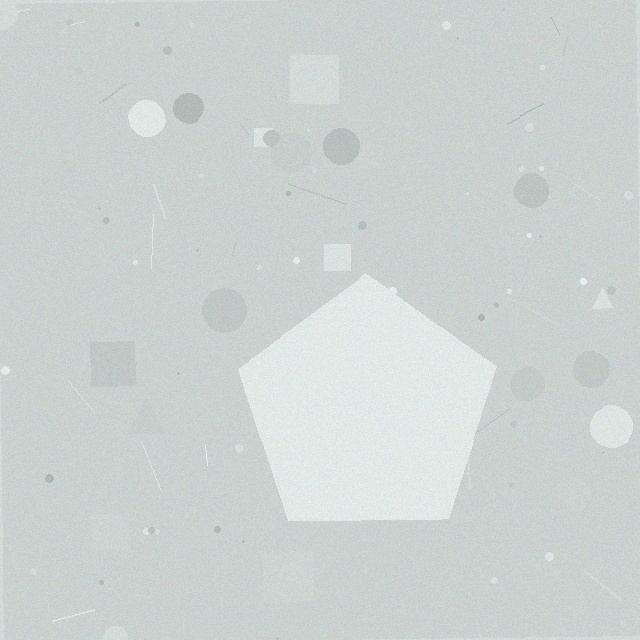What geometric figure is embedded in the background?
A pentagon is embedded in the background.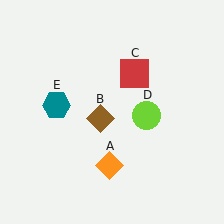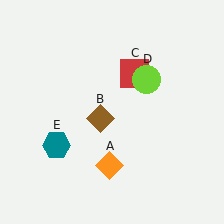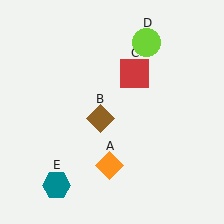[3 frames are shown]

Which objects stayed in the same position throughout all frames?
Orange diamond (object A) and brown diamond (object B) and red square (object C) remained stationary.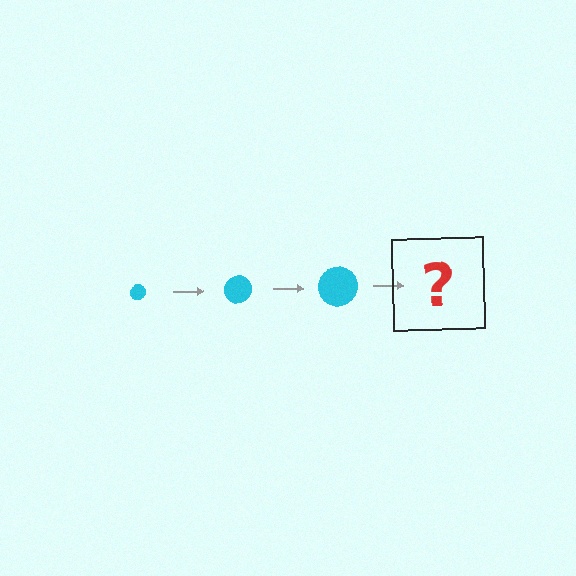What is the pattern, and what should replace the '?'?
The pattern is that the circle gets progressively larger each step. The '?' should be a cyan circle, larger than the previous one.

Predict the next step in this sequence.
The next step is a cyan circle, larger than the previous one.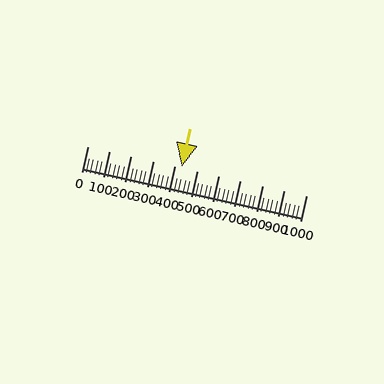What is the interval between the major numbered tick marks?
The major tick marks are spaced 100 units apart.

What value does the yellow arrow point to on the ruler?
The yellow arrow points to approximately 431.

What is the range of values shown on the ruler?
The ruler shows values from 0 to 1000.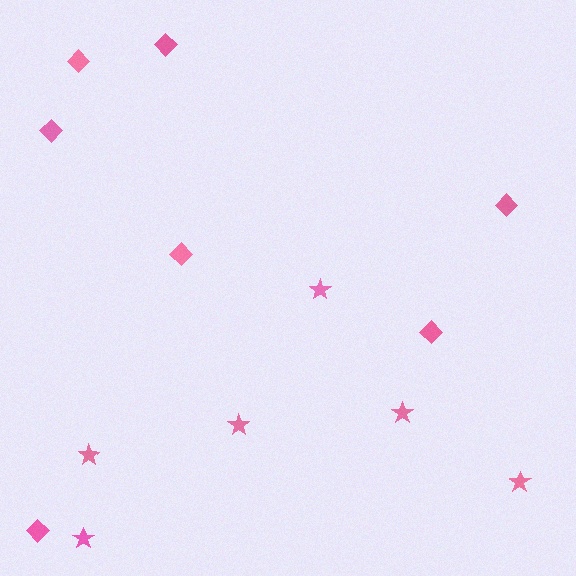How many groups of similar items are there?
There are 2 groups: one group of stars (6) and one group of diamonds (7).